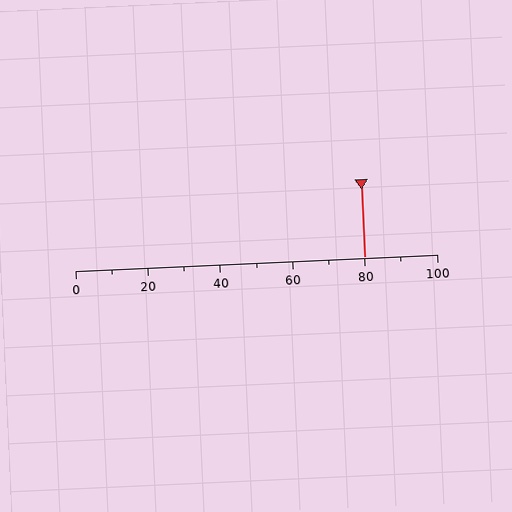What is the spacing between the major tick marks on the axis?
The major ticks are spaced 20 apart.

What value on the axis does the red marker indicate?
The marker indicates approximately 80.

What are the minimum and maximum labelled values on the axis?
The axis runs from 0 to 100.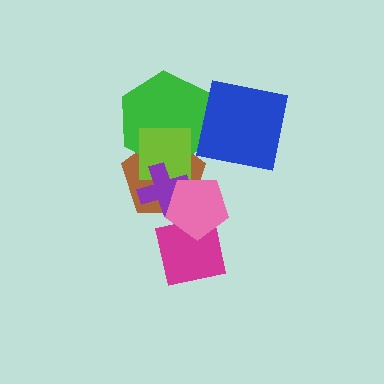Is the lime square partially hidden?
Yes, it is partially covered by another shape.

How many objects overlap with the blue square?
1 object overlaps with the blue square.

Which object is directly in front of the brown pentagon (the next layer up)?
The green hexagon is directly in front of the brown pentagon.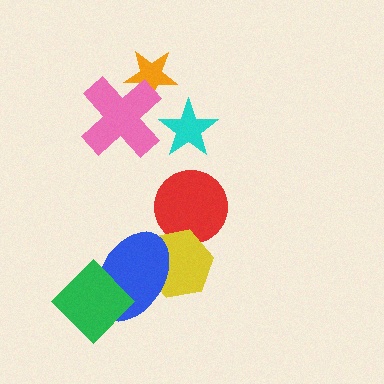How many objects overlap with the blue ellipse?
2 objects overlap with the blue ellipse.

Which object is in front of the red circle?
The yellow hexagon is in front of the red circle.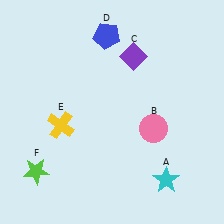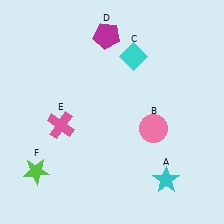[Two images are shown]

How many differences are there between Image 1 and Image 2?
There are 3 differences between the two images.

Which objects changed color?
C changed from purple to cyan. D changed from blue to magenta. E changed from yellow to pink.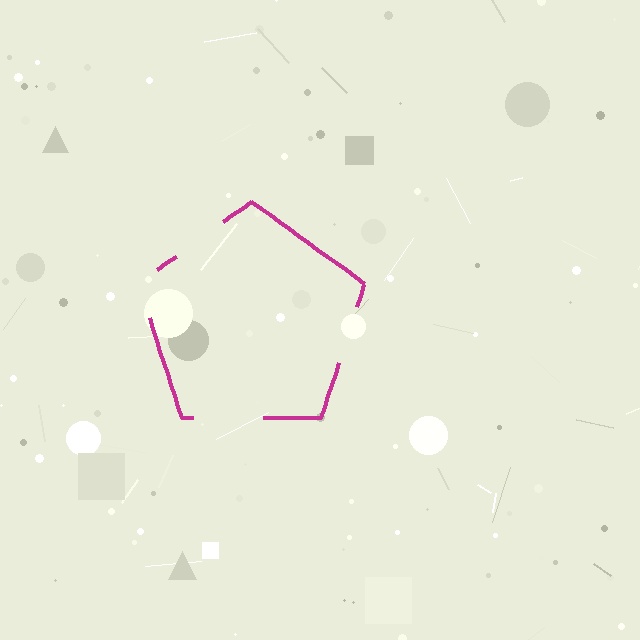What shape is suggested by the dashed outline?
The dashed outline suggests a pentagon.